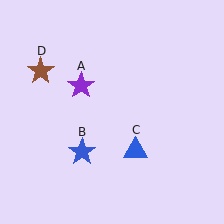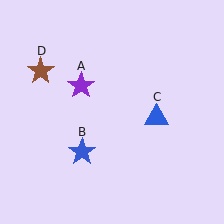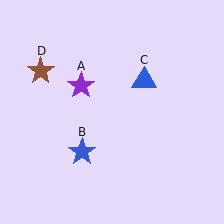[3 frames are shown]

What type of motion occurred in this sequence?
The blue triangle (object C) rotated counterclockwise around the center of the scene.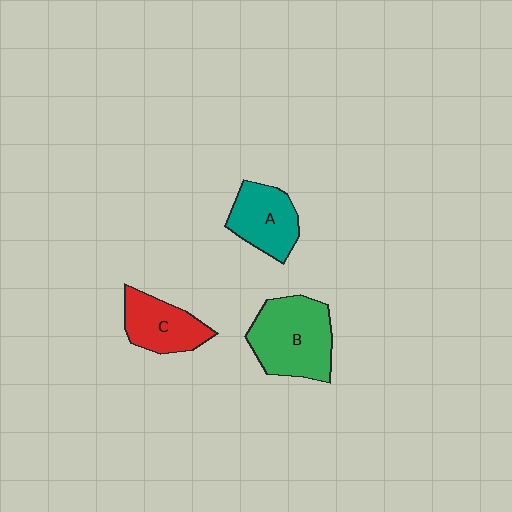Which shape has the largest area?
Shape B (green).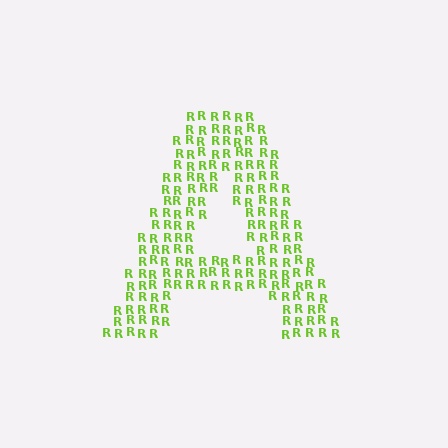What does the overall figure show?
The overall figure shows the letter A.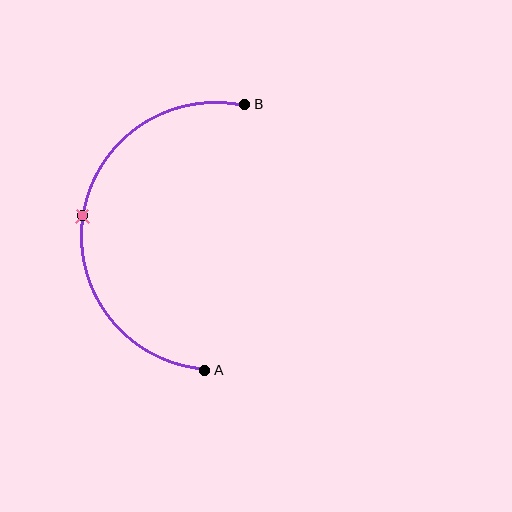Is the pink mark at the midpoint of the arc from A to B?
Yes. The pink mark lies on the arc at equal arc-length from both A and B — it is the arc midpoint.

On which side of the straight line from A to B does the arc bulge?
The arc bulges to the left of the straight line connecting A and B.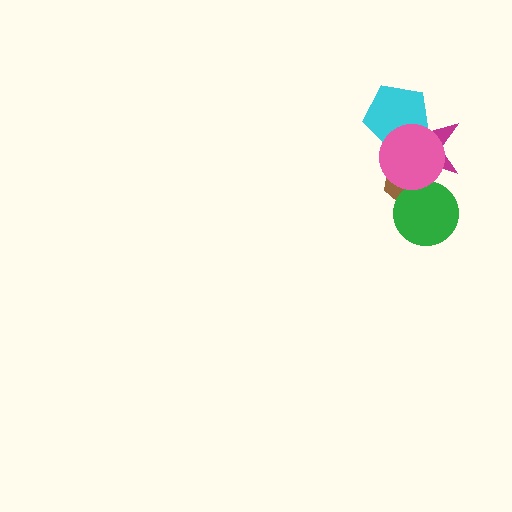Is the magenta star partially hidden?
Yes, it is partially covered by another shape.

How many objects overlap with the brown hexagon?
3 objects overlap with the brown hexagon.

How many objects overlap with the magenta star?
4 objects overlap with the magenta star.